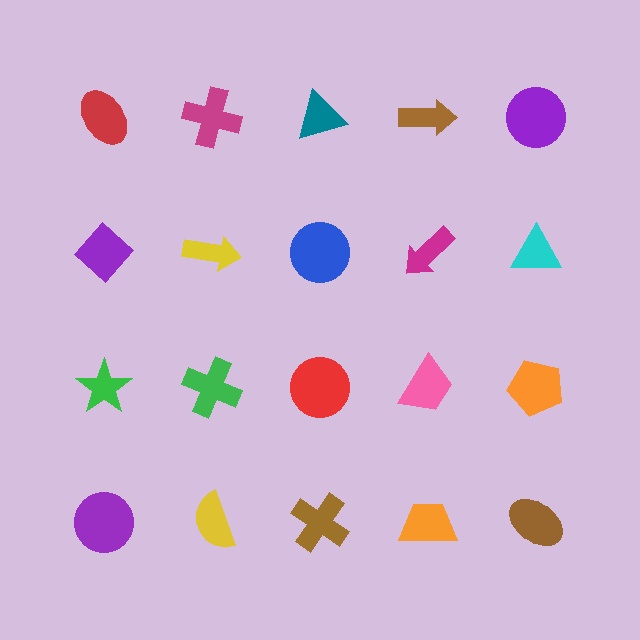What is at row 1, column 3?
A teal triangle.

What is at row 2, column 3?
A blue circle.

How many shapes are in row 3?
5 shapes.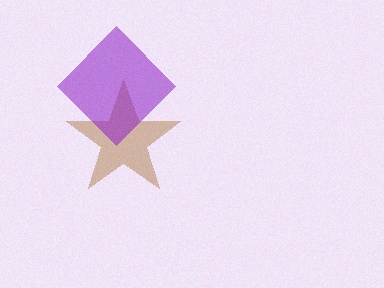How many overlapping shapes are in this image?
There are 2 overlapping shapes in the image.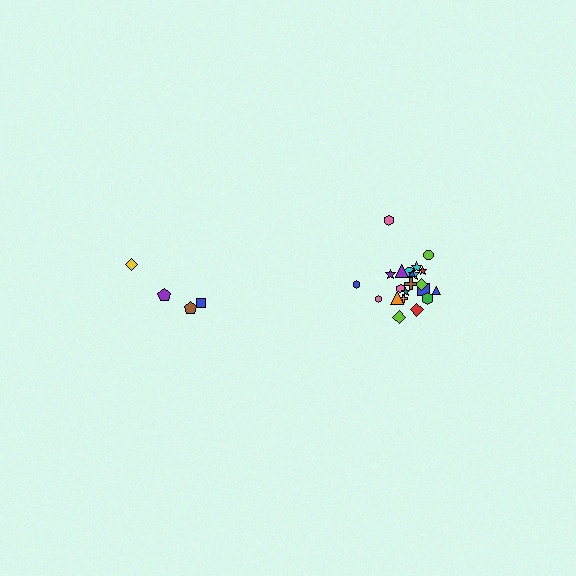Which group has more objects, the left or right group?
The right group.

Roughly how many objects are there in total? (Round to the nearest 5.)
Roughly 25 objects in total.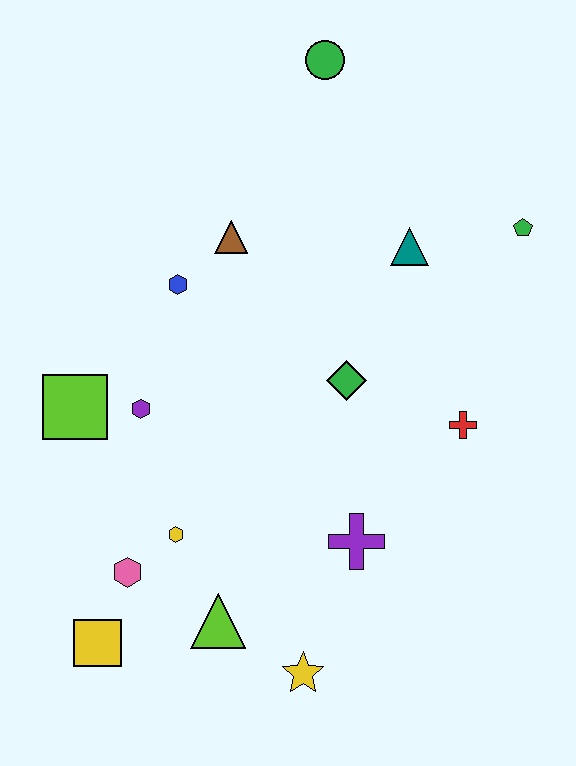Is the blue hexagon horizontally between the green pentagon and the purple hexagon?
Yes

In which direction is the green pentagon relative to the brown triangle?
The green pentagon is to the right of the brown triangle.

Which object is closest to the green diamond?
The red cross is closest to the green diamond.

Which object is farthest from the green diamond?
The yellow square is farthest from the green diamond.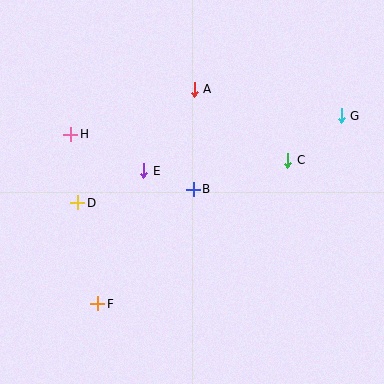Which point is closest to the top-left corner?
Point H is closest to the top-left corner.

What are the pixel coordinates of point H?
Point H is at (71, 134).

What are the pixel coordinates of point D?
Point D is at (78, 203).